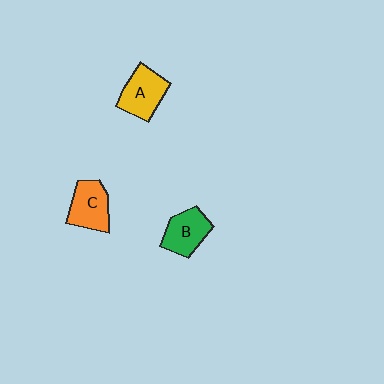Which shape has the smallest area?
Shape B (green).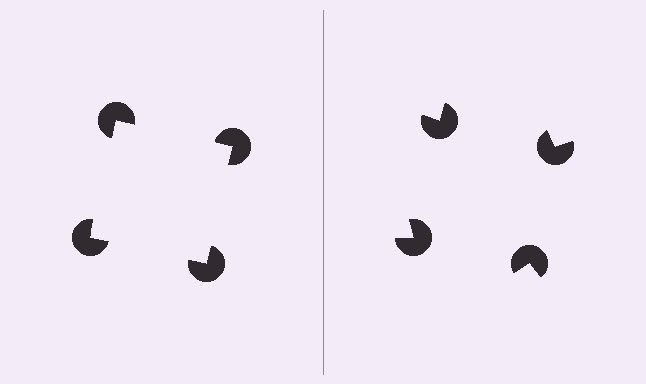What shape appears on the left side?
An illusory square.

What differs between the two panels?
The pac-man discs are positioned identically on both sides; only the wedge orientations differ. On the left they align to a square; on the right they are misaligned.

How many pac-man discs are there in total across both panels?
8 — 4 on each side.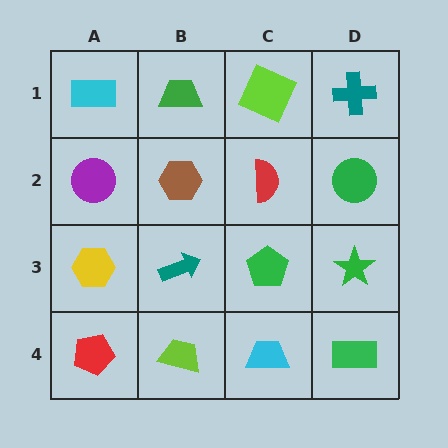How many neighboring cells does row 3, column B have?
4.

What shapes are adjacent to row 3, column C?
A red semicircle (row 2, column C), a cyan trapezoid (row 4, column C), a teal arrow (row 3, column B), a green star (row 3, column D).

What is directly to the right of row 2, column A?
A brown hexagon.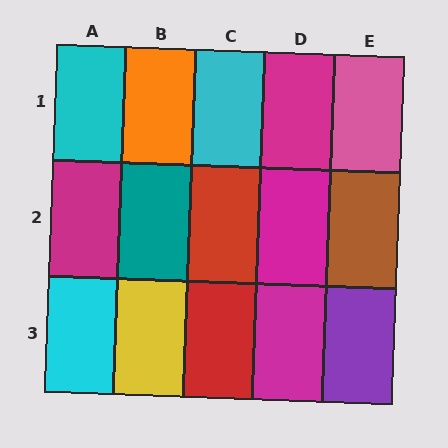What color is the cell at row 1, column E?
Pink.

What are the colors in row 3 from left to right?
Cyan, yellow, red, magenta, purple.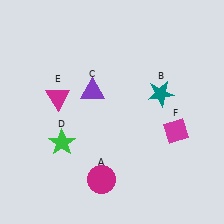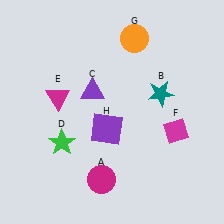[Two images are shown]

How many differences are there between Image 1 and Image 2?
There are 2 differences between the two images.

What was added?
An orange circle (G), a purple square (H) were added in Image 2.